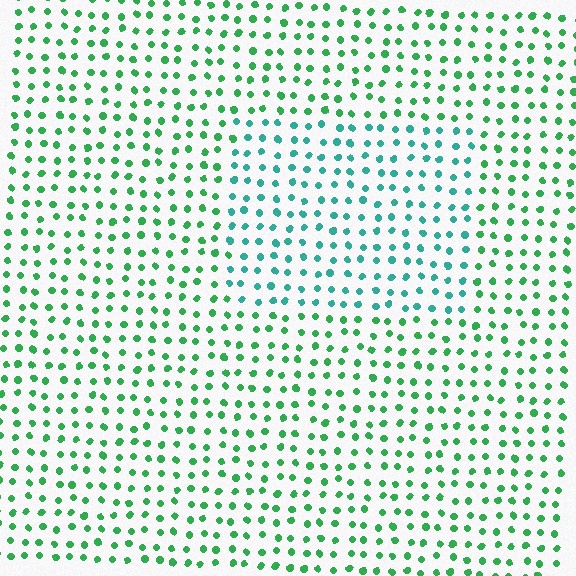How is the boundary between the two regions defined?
The boundary is defined purely by a slight shift in hue (about 36 degrees). Spacing, size, and orientation are identical on both sides.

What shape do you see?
I see a rectangle.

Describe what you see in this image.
The image is filled with small green elements in a uniform arrangement. A rectangle-shaped region is visible where the elements are tinted to a slightly different hue, forming a subtle color boundary.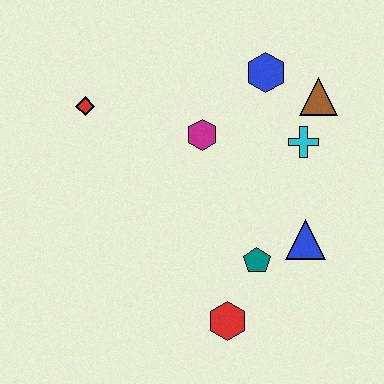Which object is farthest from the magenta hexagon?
The red hexagon is farthest from the magenta hexagon.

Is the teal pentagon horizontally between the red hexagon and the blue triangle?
Yes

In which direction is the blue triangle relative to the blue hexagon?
The blue triangle is below the blue hexagon.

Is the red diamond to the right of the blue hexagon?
No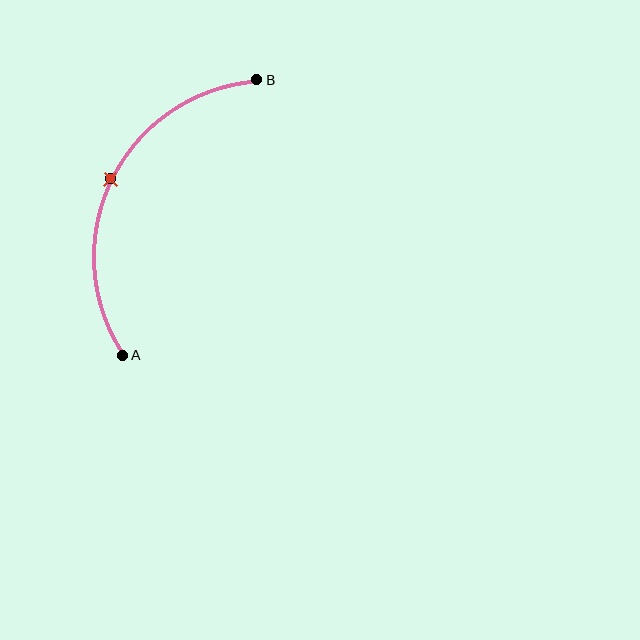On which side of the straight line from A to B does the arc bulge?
The arc bulges to the left of the straight line connecting A and B.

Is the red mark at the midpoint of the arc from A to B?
Yes. The red mark lies on the arc at equal arc-length from both A and B — it is the arc midpoint.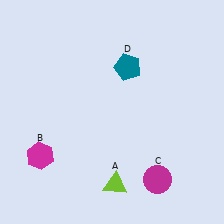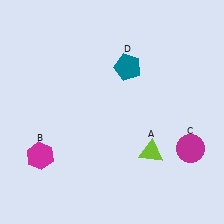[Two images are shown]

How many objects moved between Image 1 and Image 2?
2 objects moved between the two images.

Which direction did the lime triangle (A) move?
The lime triangle (A) moved right.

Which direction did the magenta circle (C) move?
The magenta circle (C) moved right.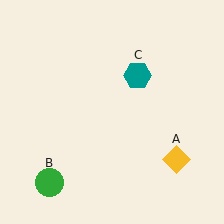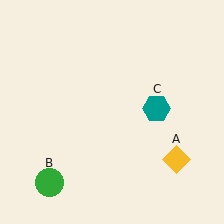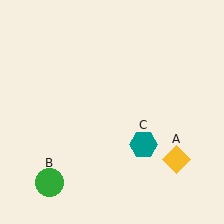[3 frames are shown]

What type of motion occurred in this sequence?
The teal hexagon (object C) rotated clockwise around the center of the scene.